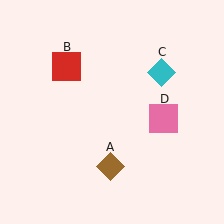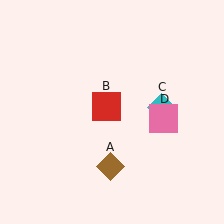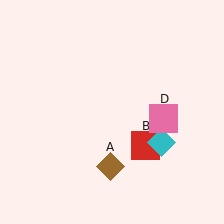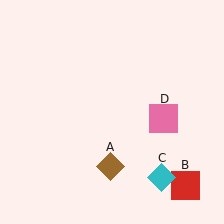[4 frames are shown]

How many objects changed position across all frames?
2 objects changed position: red square (object B), cyan diamond (object C).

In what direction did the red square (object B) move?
The red square (object B) moved down and to the right.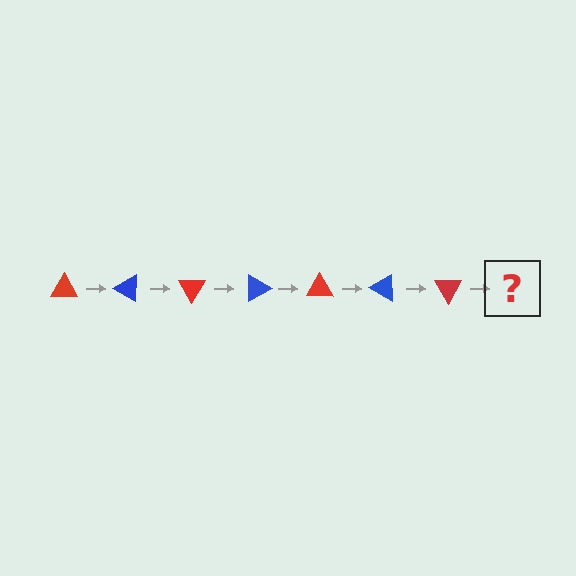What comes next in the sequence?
The next element should be a blue triangle, rotated 210 degrees from the start.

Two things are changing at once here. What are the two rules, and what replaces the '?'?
The two rules are that it rotates 30 degrees each step and the color cycles through red and blue. The '?' should be a blue triangle, rotated 210 degrees from the start.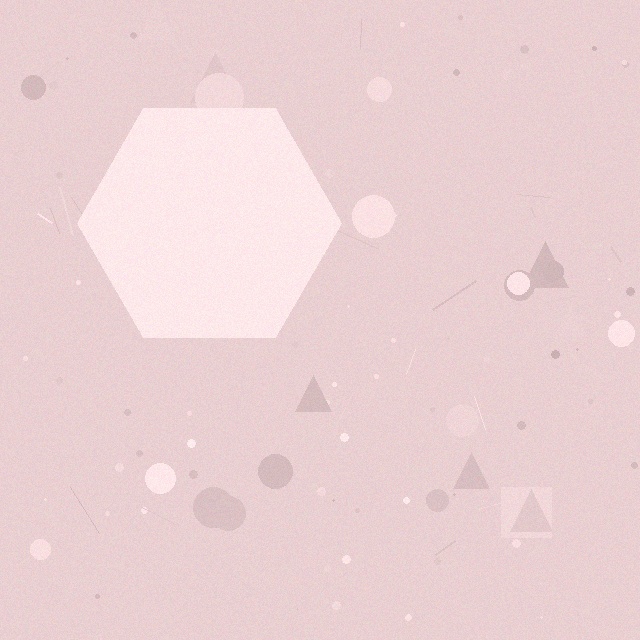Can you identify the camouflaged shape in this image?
The camouflaged shape is a hexagon.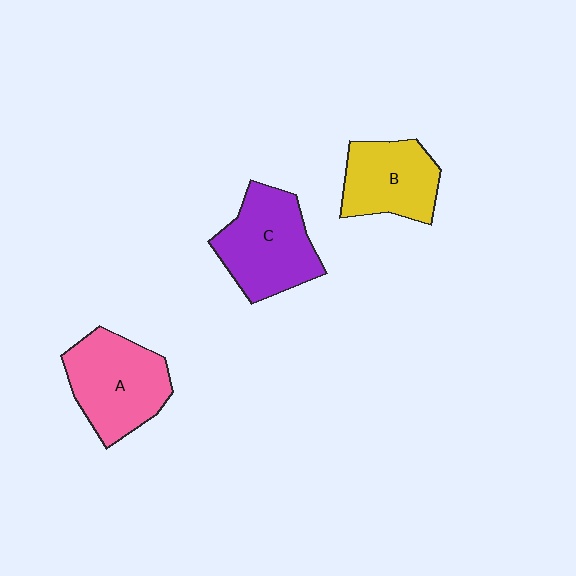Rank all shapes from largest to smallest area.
From largest to smallest: A (pink), C (purple), B (yellow).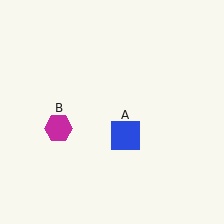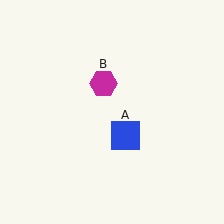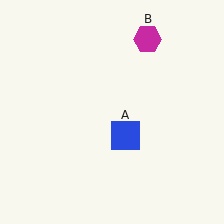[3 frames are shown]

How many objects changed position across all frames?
1 object changed position: magenta hexagon (object B).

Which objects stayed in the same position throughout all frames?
Blue square (object A) remained stationary.